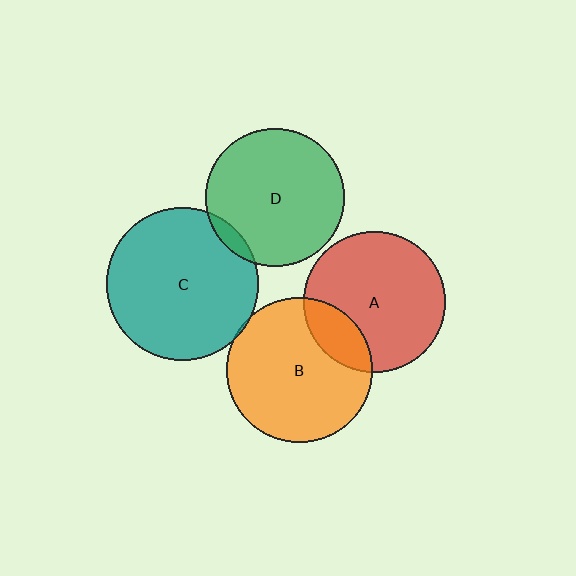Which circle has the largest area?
Circle C (teal).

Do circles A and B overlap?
Yes.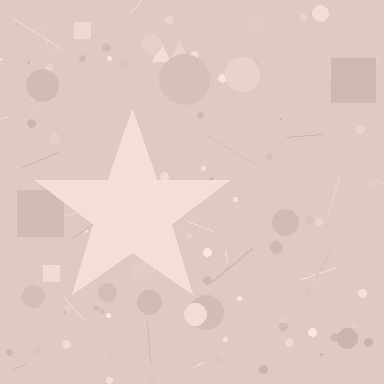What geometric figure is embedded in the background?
A star is embedded in the background.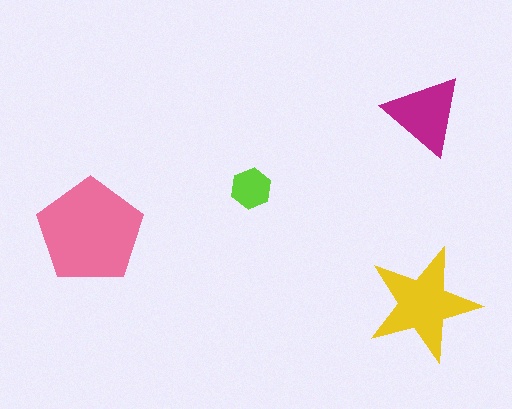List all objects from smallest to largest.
The lime hexagon, the magenta triangle, the yellow star, the pink pentagon.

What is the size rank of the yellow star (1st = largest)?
2nd.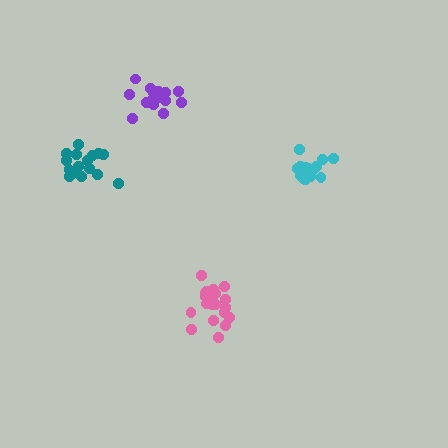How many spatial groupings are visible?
There are 4 spatial groupings.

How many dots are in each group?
Group 1: 21 dots, Group 2: 16 dots, Group 3: 15 dots, Group 4: 16 dots (68 total).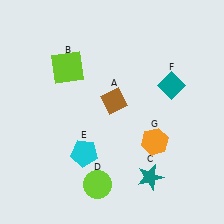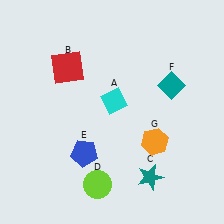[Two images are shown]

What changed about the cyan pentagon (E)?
In Image 1, E is cyan. In Image 2, it changed to blue.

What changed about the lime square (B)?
In Image 1, B is lime. In Image 2, it changed to red.